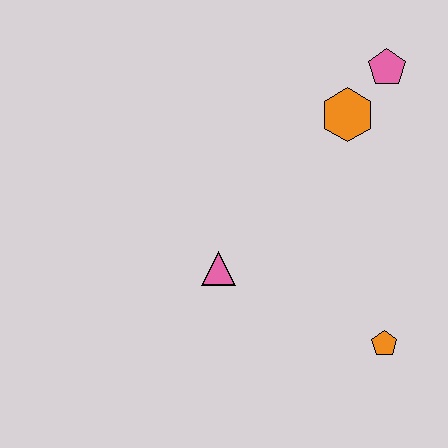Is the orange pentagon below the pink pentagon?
Yes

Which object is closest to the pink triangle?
The orange pentagon is closest to the pink triangle.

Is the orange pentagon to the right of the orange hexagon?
Yes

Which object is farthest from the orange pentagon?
The pink pentagon is farthest from the orange pentagon.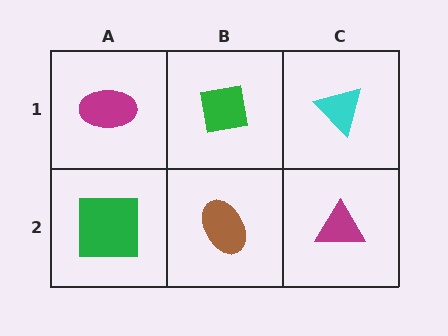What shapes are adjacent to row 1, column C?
A magenta triangle (row 2, column C), a green square (row 1, column B).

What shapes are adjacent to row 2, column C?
A cyan triangle (row 1, column C), a brown ellipse (row 2, column B).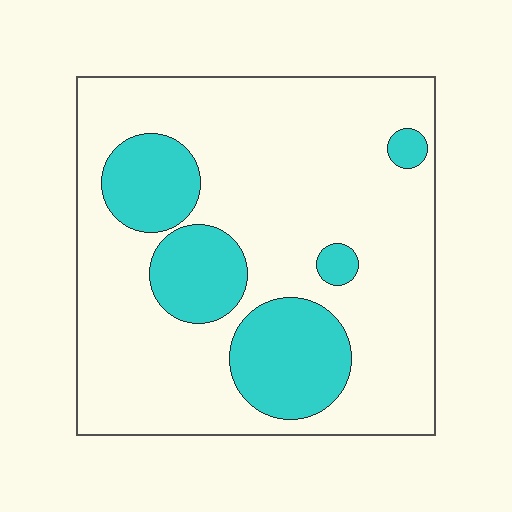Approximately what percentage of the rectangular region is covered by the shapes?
Approximately 25%.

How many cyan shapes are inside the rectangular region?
5.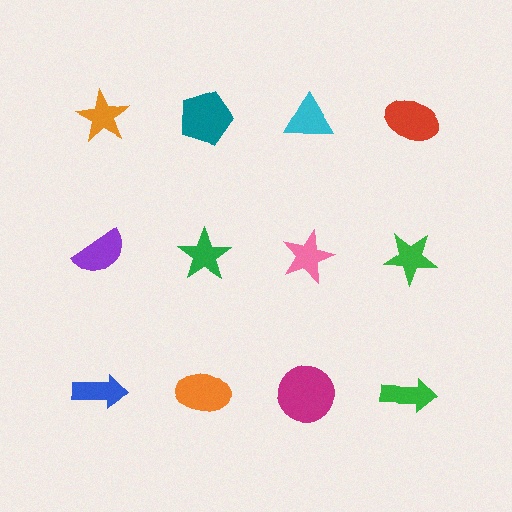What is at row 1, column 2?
A teal pentagon.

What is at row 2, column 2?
A green star.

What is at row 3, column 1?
A blue arrow.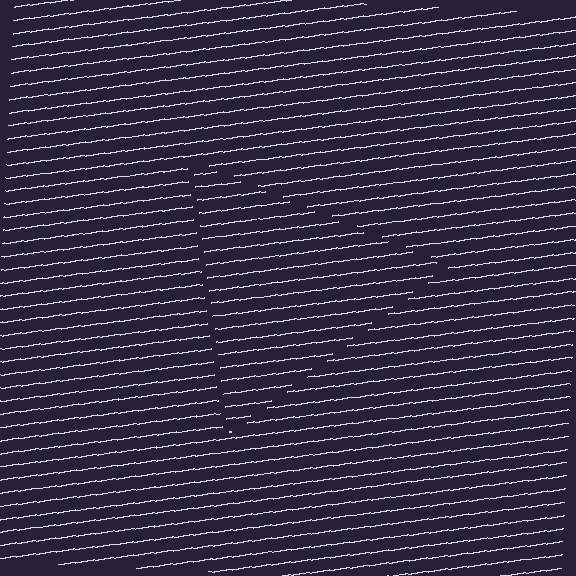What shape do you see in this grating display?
An illusory triangle. The interior of the shape contains the same grating, shifted by half a period — the contour is defined by the phase discontinuity where line-ends from the inner and outer gratings abut.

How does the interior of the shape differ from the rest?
The interior of the shape contains the same grating, shifted by half a period — the contour is defined by the phase discontinuity where line-ends from the inner and outer gratings abut.